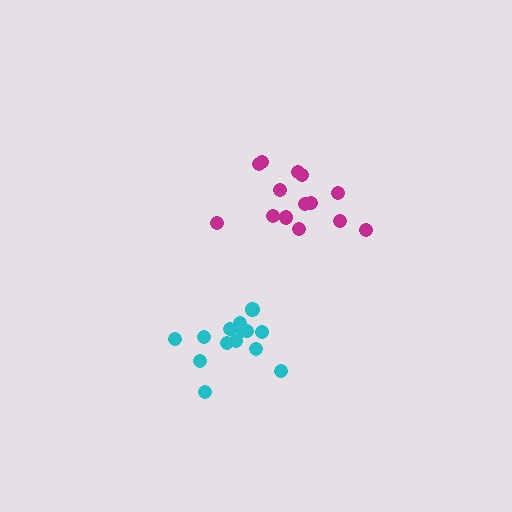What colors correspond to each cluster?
The clusters are colored: cyan, magenta.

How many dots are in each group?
Group 1: 14 dots, Group 2: 14 dots (28 total).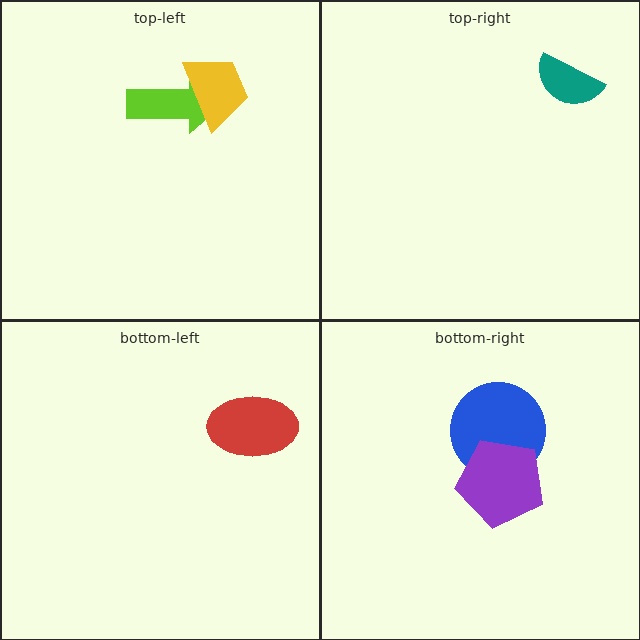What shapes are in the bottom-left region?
The red ellipse.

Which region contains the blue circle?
The bottom-right region.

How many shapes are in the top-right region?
1.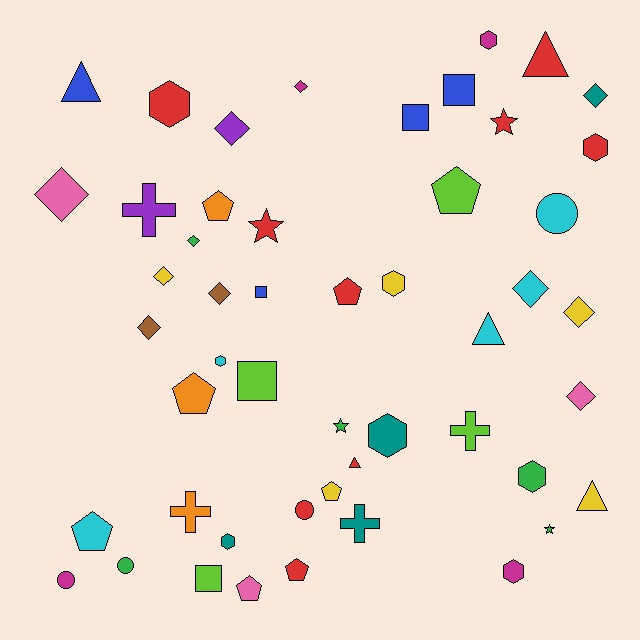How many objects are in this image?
There are 50 objects.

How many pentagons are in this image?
There are 8 pentagons.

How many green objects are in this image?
There are 5 green objects.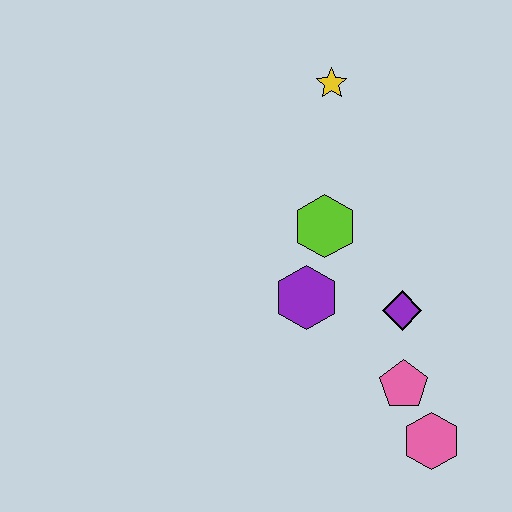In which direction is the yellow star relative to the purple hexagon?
The yellow star is above the purple hexagon.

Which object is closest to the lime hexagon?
The purple hexagon is closest to the lime hexagon.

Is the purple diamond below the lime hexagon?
Yes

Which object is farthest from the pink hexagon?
The yellow star is farthest from the pink hexagon.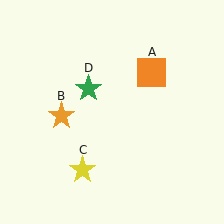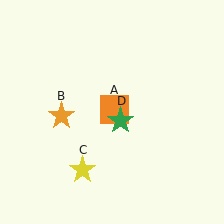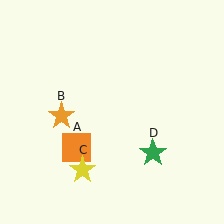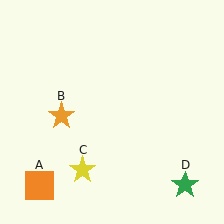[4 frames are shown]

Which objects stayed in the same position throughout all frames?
Orange star (object B) and yellow star (object C) remained stationary.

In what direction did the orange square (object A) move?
The orange square (object A) moved down and to the left.